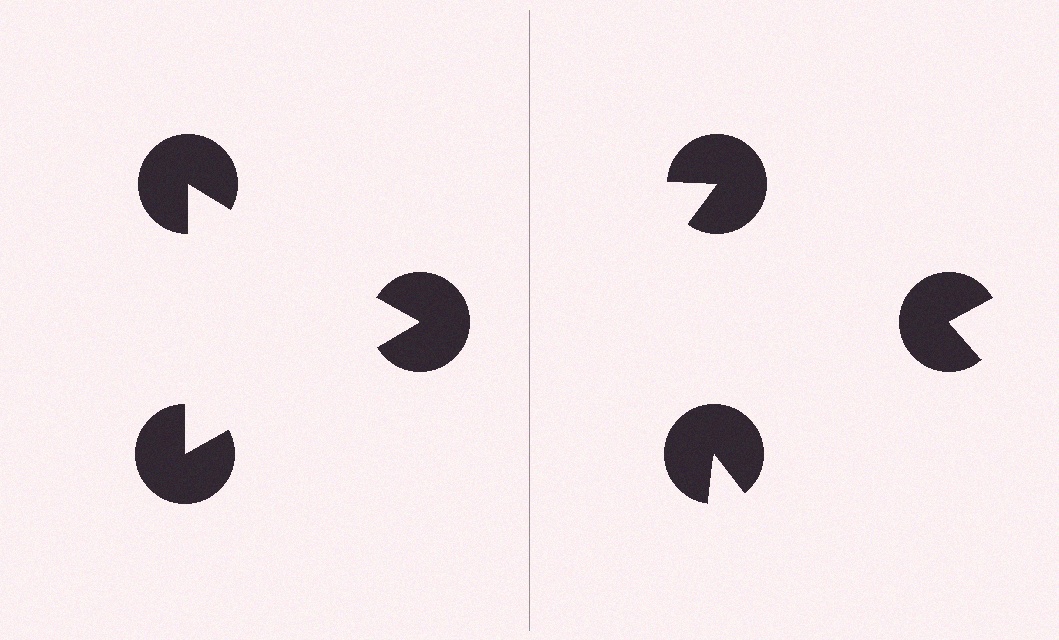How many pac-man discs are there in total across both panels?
6 — 3 on each side.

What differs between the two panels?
The pac-man discs are positioned identically on both sides; only the wedge orientations differ. On the left they align to a triangle; on the right they are misaligned.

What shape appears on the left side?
An illusory triangle.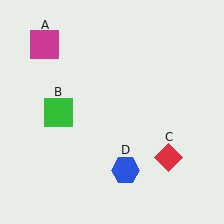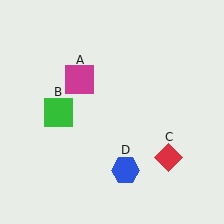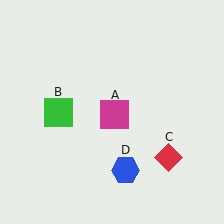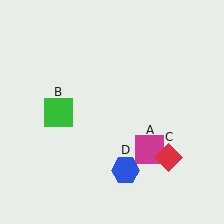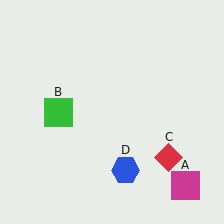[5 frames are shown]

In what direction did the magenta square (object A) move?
The magenta square (object A) moved down and to the right.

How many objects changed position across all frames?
1 object changed position: magenta square (object A).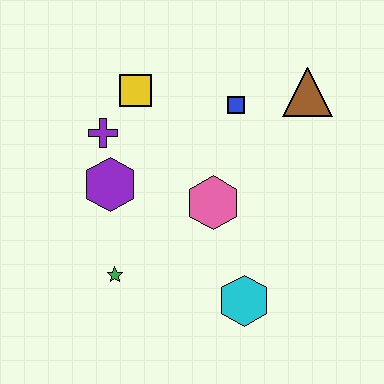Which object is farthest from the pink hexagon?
The brown triangle is farthest from the pink hexagon.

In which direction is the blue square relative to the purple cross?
The blue square is to the right of the purple cross.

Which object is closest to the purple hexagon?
The purple cross is closest to the purple hexagon.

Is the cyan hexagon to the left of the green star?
No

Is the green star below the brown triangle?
Yes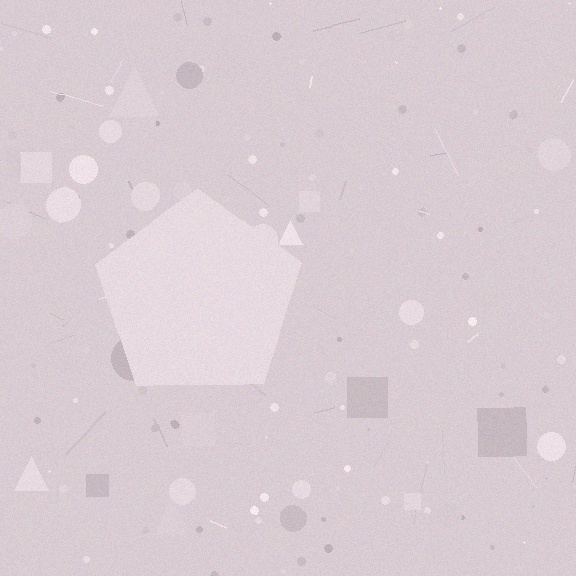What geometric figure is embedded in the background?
A pentagon is embedded in the background.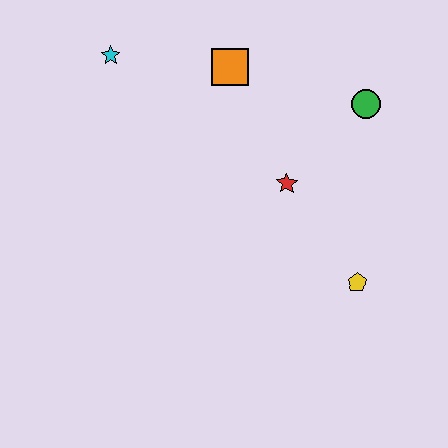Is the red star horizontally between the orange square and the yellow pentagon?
Yes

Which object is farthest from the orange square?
The yellow pentagon is farthest from the orange square.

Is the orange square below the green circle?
No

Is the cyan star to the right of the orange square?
No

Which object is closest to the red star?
The green circle is closest to the red star.